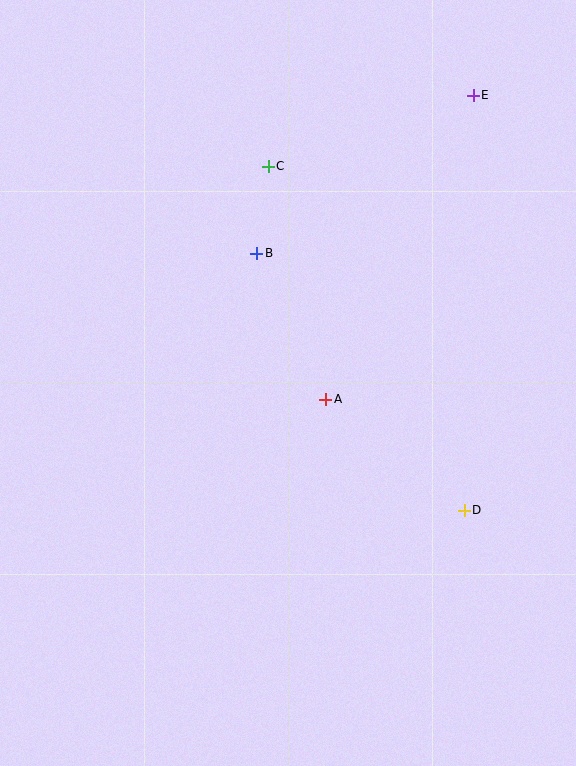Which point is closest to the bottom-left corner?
Point A is closest to the bottom-left corner.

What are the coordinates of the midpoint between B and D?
The midpoint between B and D is at (360, 382).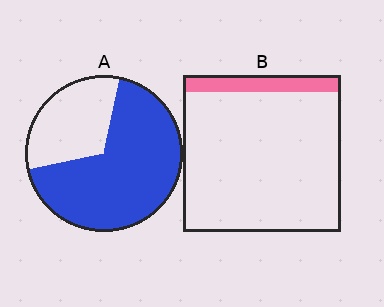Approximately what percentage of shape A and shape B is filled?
A is approximately 70% and B is approximately 10%.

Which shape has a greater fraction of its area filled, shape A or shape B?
Shape A.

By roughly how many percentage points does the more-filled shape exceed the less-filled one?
By roughly 60 percentage points (A over B).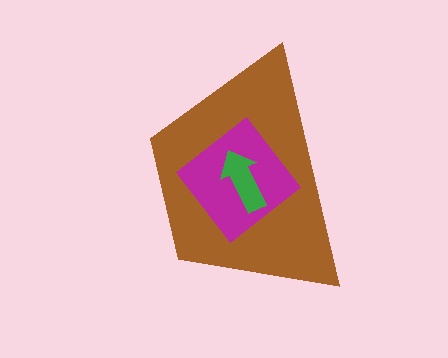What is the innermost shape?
The green arrow.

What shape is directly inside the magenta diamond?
The green arrow.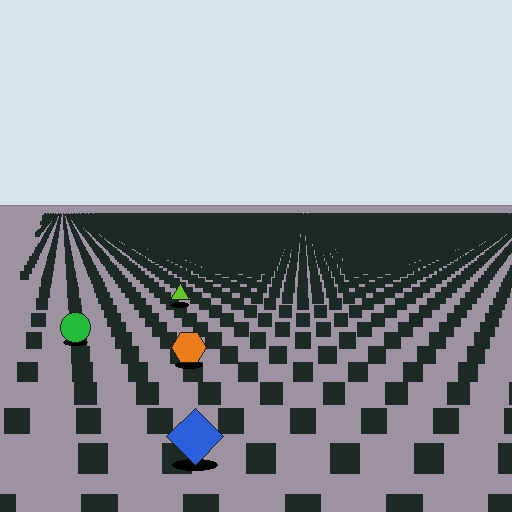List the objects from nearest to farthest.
From nearest to farthest: the blue diamond, the orange hexagon, the green circle, the lime triangle.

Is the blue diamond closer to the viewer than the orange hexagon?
Yes. The blue diamond is closer — you can tell from the texture gradient: the ground texture is coarser near it.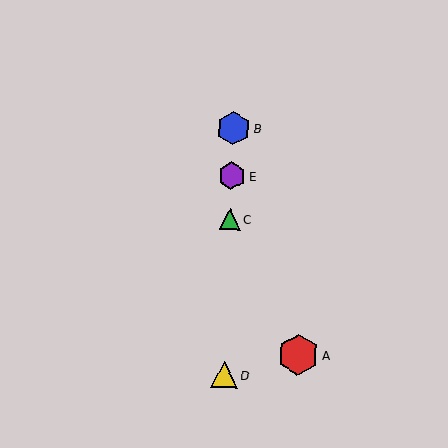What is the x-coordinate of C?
Object C is at x≈230.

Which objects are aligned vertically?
Objects B, C, D, E are aligned vertically.